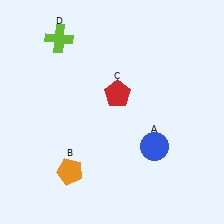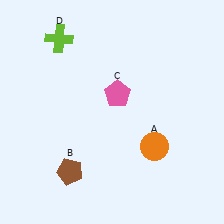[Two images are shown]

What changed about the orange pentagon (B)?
In Image 1, B is orange. In Image 2, it changed to brown.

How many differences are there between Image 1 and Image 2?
There are 3 differences between the two images.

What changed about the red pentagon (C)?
In Image 1, C is red. In Image 2, it changed to pink.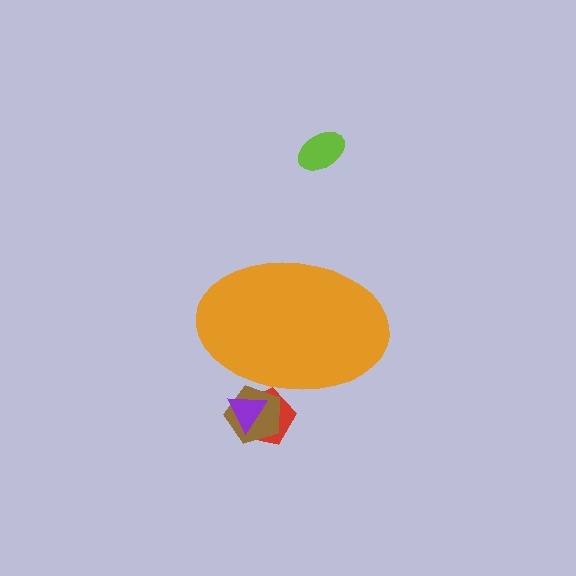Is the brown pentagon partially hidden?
Yes, the brown pentagon is partially hidden behind the orange ellipse.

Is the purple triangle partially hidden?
Yes, the purple triangle is partially hidden behind the orange ellipse.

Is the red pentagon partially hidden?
Yes, the red pentagon is partially hidden behind the orange ellipse.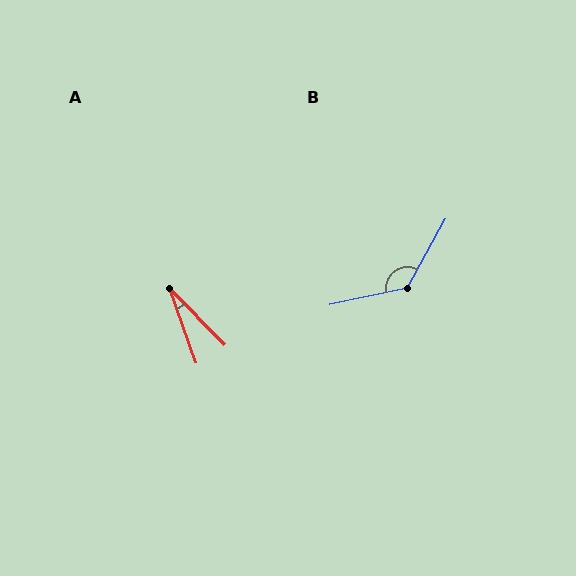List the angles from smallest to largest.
A (25°), B (131°).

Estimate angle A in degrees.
Approximately 25 degrees.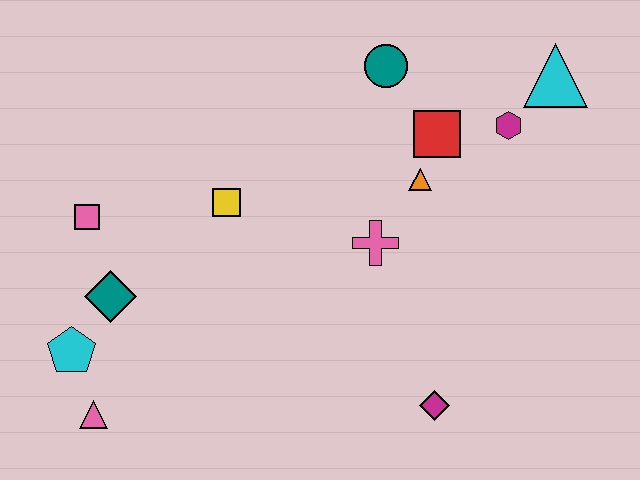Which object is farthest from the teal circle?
The pink triangle is farthest from the teal circle.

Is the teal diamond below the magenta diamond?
No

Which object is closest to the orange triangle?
The red square is closest to the orange triangle.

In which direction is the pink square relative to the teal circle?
The pink square is to the left of the teal circle.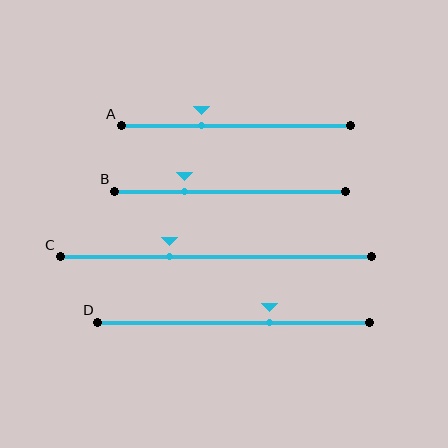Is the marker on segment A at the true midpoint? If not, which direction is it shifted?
No, the marker on segment A is shifted to the left by about 15% of the segment length.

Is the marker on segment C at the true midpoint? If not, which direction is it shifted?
No, the marker on segment C is shifted to the left by about 15% of the segment length.